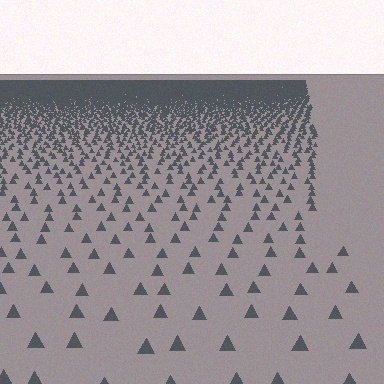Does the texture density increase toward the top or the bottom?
Density increases toward the top.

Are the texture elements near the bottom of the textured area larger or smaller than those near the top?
Larger. Near the bottom, elements are closer to the viewer and appear at a bigger on-screen size.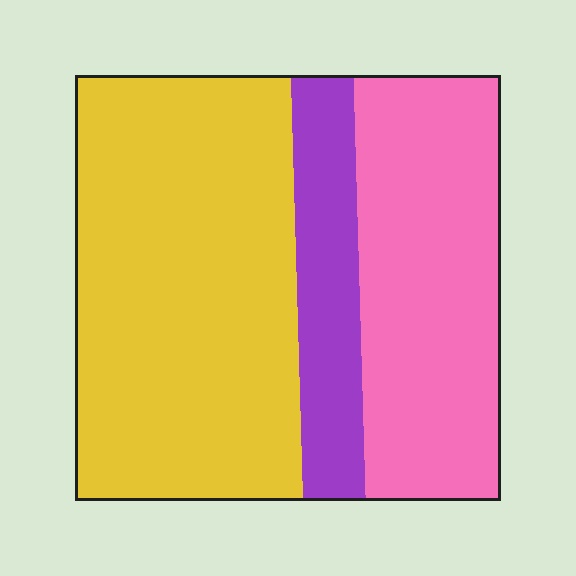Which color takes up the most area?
Yellow, at roughly 50%.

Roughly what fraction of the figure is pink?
Pink takes up about one third (1/3) of the figure.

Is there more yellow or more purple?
Yellow.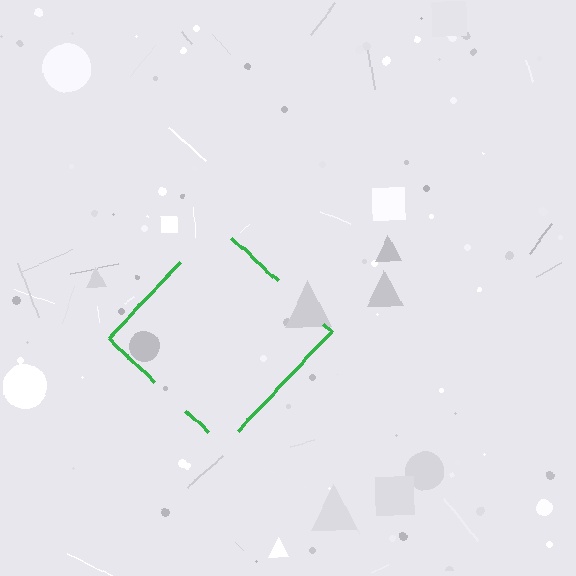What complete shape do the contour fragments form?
The contour fragments form a diamond.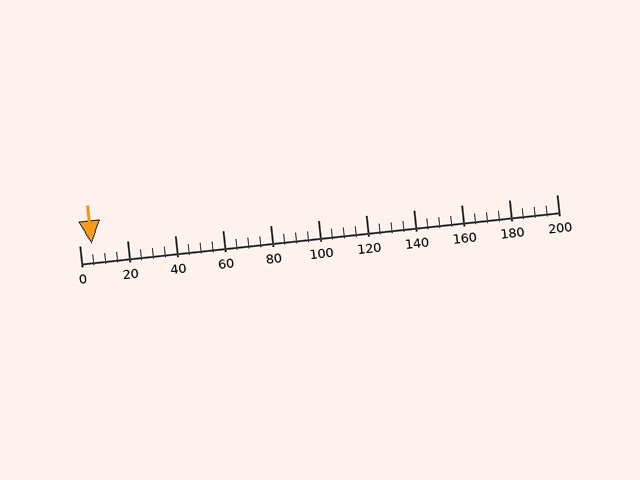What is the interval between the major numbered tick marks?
The major tick marks are spaced 20 units apart.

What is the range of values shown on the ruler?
The ruler shows values from 0 to 200.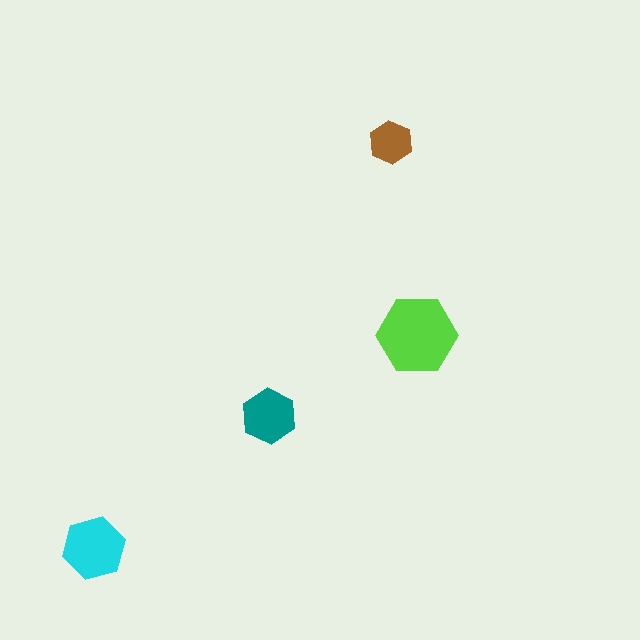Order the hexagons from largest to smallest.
the lime one, the cyan one, the teal one, the brown one.